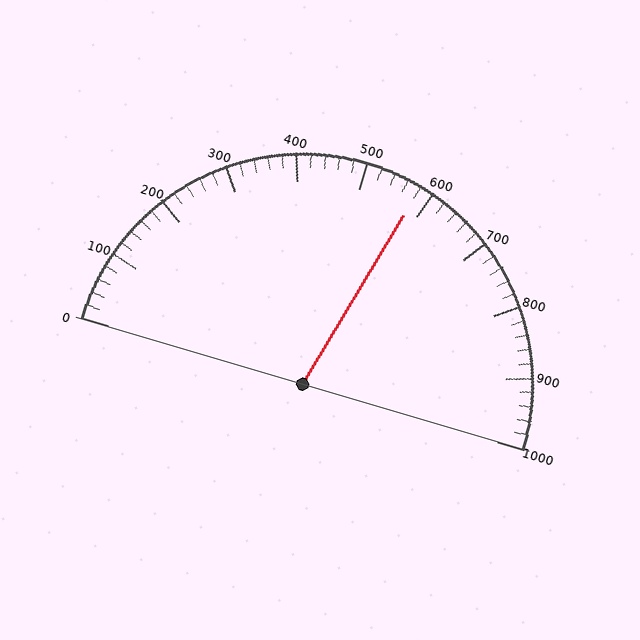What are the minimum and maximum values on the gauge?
The gauge ranges from 0 to 1000.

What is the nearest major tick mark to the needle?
The nearest major tick mark is 600.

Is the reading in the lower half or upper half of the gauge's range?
The reading is in the upper half of the range (0 to 1000).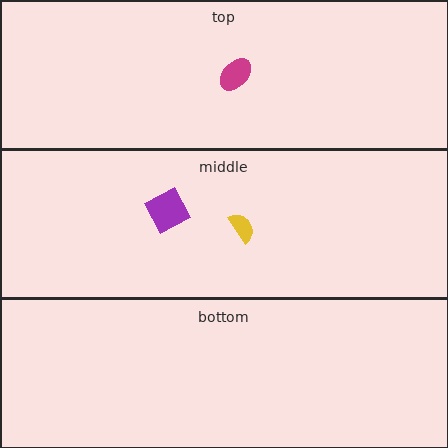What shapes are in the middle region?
The purple diamond, the yellow semicircle.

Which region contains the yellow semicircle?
The middle region.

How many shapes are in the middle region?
2.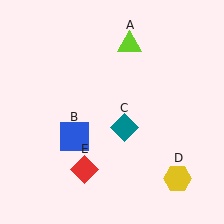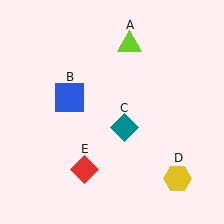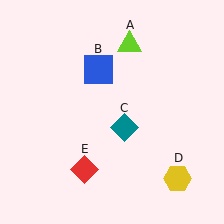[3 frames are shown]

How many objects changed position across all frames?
1 object changed position: blue square (object B).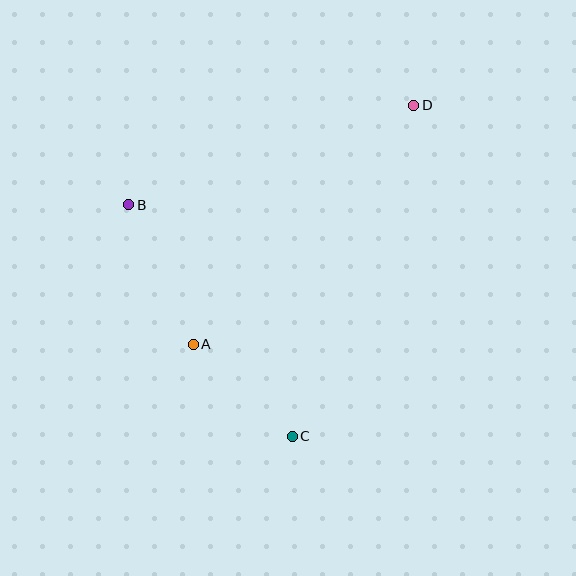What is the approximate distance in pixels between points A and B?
The distance between A and B is approximately 154 pixels.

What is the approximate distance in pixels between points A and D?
The distance between A and D is approximately 325 pixels.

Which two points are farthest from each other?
Points C and D are farthest from each other.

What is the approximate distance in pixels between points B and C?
The distance between B and C is approximately 284 pixels.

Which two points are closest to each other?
Points A and C are closest to each other.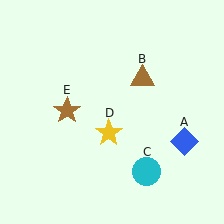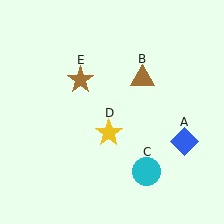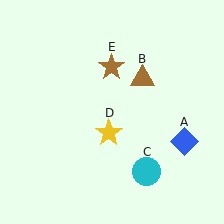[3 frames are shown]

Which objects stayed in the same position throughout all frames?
Blue diamond (object A) and brown triangle (object B) and cyan circle (object C) and yellow star (object D) remained stationary.